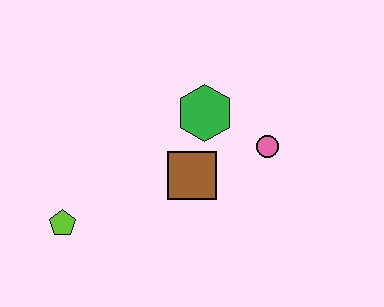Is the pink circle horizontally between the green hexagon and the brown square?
No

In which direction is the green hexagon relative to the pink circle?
The green hexagon is to the left of the pink circle.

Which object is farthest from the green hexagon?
The lime pentagon is farthest from the green hexagon.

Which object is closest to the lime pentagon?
The brown square is closest to the lime pentagon.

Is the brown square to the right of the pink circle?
No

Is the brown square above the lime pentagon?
Yes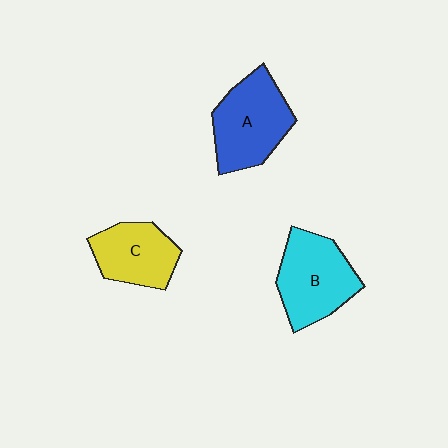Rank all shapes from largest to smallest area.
From largest to smallest: A (blue), B (cyan), C (yellow).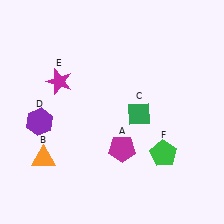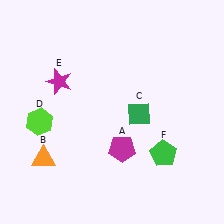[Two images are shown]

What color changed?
The hexagon (D) changed from purple in Image 1 to lime in Image 2.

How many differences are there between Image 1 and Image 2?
There is 1 difference between the two images.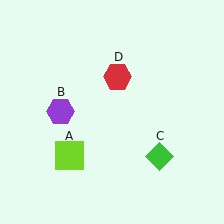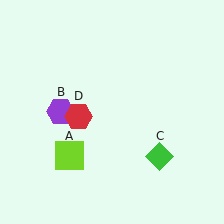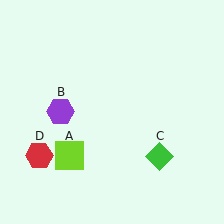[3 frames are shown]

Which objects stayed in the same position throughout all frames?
Lime square (object A) and purple hexagon (object B) and green diamond (object C) remained stationary.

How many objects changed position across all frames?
1 object changed position: red hexagon (object D).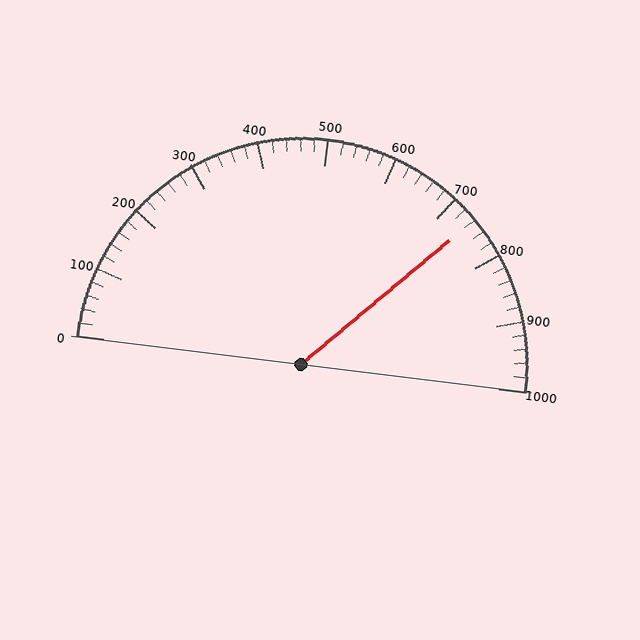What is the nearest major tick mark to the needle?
The nearest major tick mark is 700.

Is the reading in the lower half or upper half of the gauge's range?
The reading is in the upper half of the range (0 to 1000).